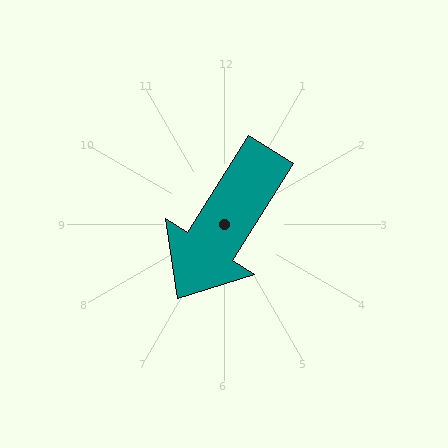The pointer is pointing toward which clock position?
Roughly 7 o'clock.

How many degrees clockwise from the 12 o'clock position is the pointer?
Approximately 212 degrees.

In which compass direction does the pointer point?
Southwest.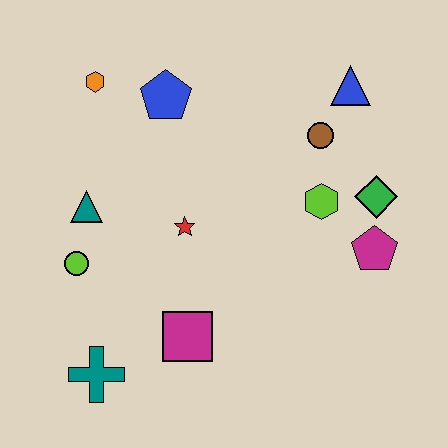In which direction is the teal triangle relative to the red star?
The teal triangle is to the left of the red star.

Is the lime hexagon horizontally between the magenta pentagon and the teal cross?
Yes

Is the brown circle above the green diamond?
Yes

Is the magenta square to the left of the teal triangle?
No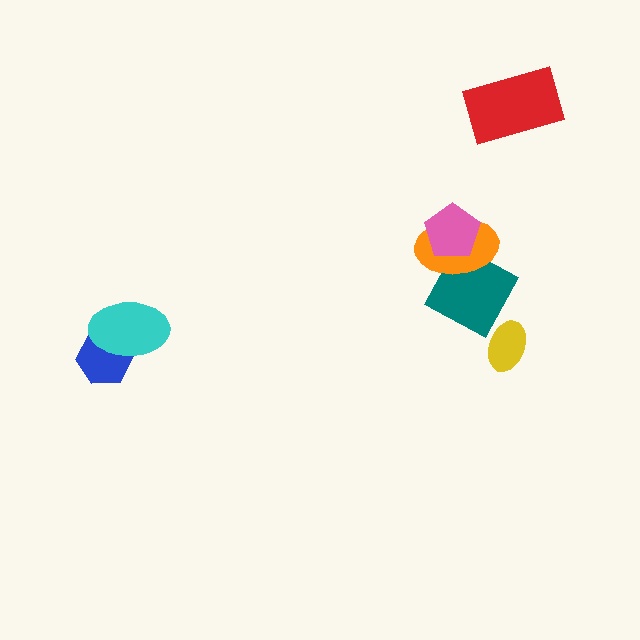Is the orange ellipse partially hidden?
Yes, it is partially covered by another shape.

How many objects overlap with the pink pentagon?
2 objects overlap with the pink pentagon.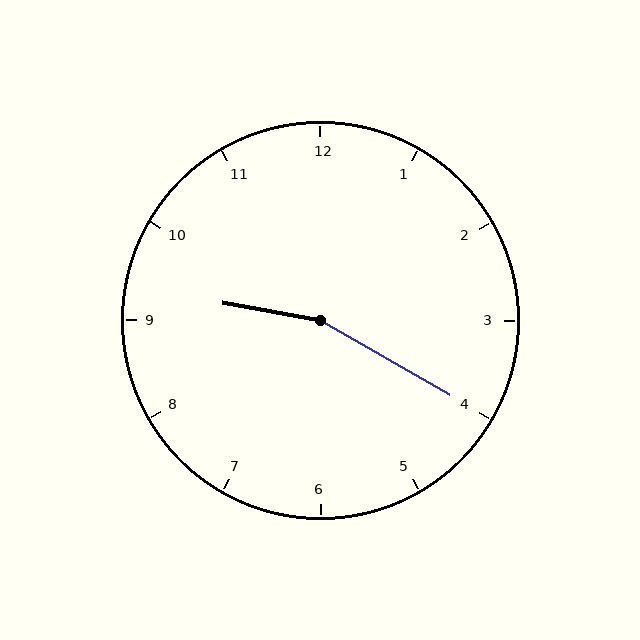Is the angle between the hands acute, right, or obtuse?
It is obtuse.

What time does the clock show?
9:20.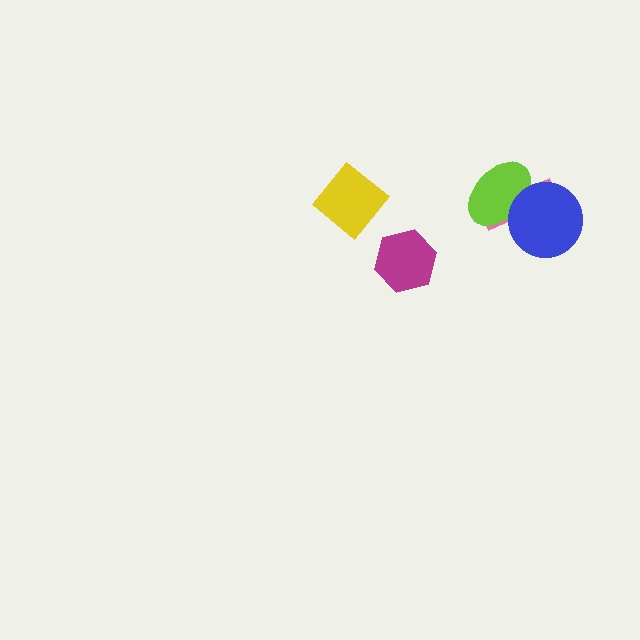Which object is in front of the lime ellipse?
The blue circle is in front of the lime ellipse.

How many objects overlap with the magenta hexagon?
0 objects overlap with the magenta hexagon.